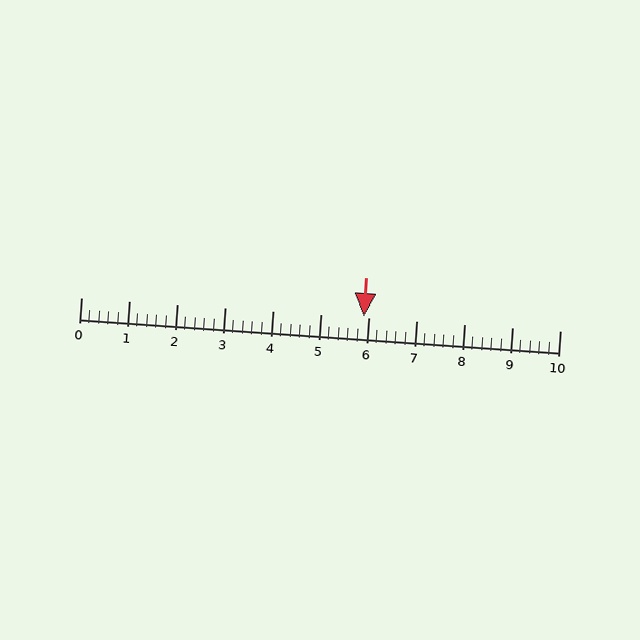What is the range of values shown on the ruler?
The ruler shows values from 0 to 10.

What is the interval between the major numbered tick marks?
The major tick marks are spaced 1 units apart.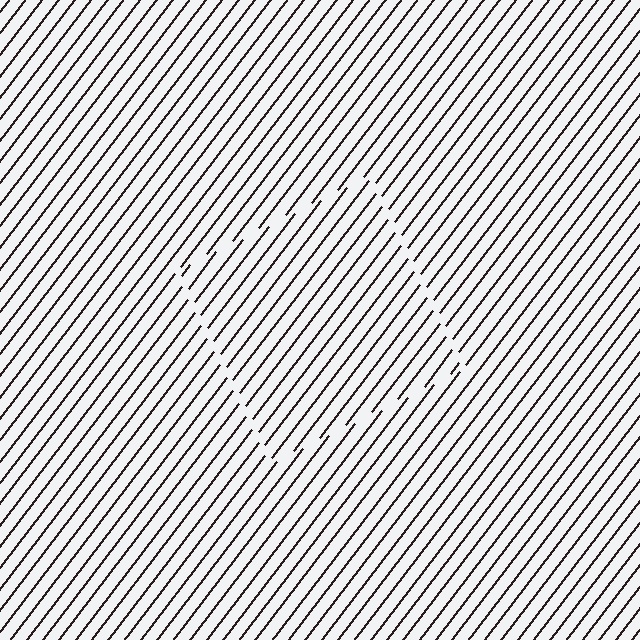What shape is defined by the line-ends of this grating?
An illusory square. The interior of the shape contains the same grating, shifted by half a period — the contour is defined by the phase discontinuity where line-ends from the inner and outer gratings abut.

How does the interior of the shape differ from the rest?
The interior of the shape contains the same grating, shifted by half a period — the contour is defined by the phase discontinuity where line-ends from the inner and outer gratings abut.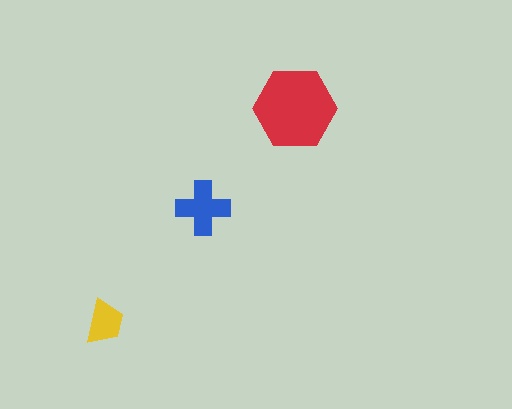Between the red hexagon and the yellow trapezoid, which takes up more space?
The red hexagon.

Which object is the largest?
The red hexagon.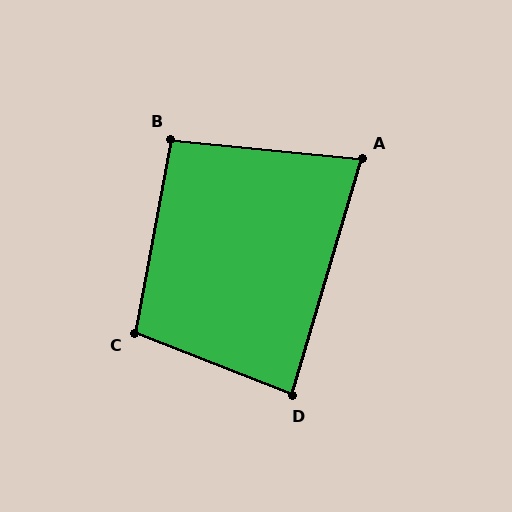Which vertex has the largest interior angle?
C, at approximately 101 degrees.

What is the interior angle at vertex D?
Approximately 85 degrees (approximately right).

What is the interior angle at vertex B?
Approximately 95 degrees (approximately right).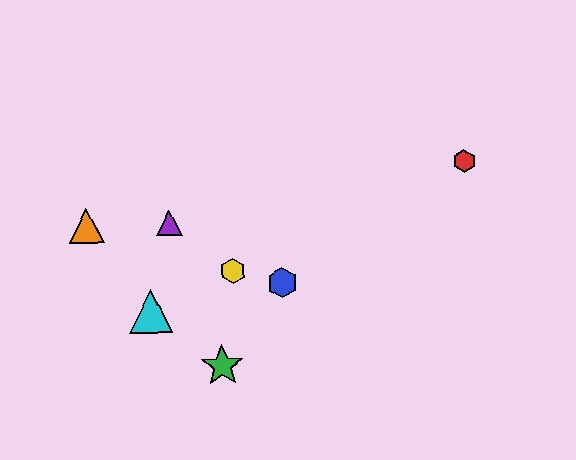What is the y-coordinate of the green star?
The green star is at y≈366.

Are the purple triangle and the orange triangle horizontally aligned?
Yes, both are at y≈223.